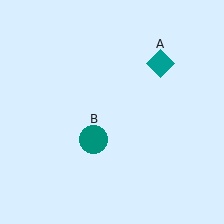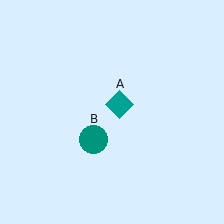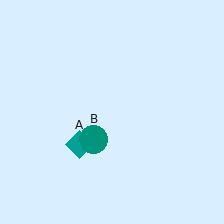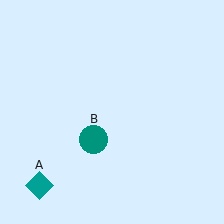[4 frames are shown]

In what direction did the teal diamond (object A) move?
The teal diamond (object A) moved down and to the left.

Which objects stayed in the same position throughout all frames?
Teal circle (object B) remained stationary.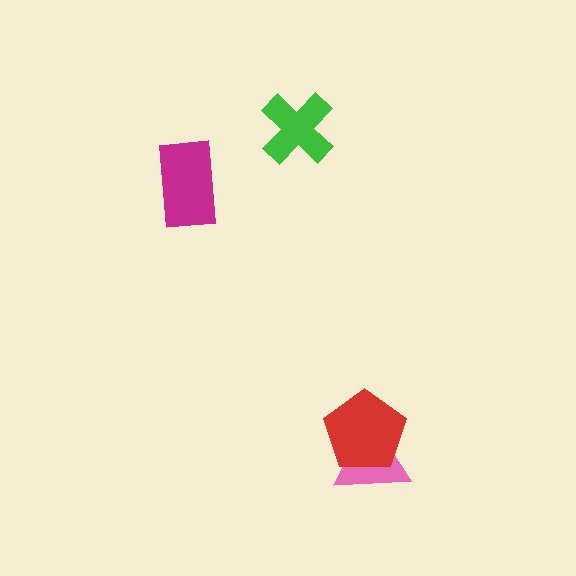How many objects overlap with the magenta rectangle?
0 objects overlap with the magenta rectangle.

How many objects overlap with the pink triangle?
1 object overlaps with the pink triangle.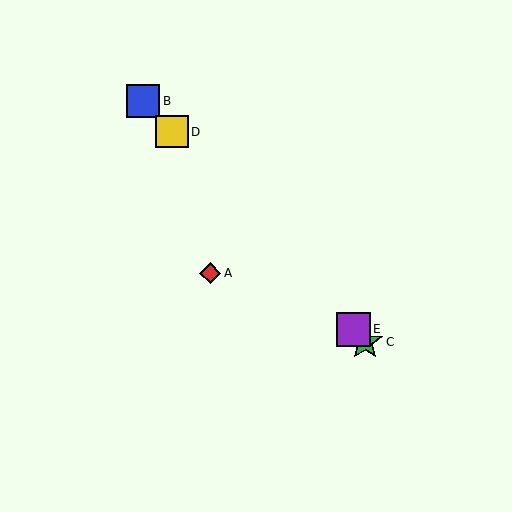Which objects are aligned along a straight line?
Objects B, C, D, E are aligned along a straight line.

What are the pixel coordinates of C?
Object C is at (365, 342).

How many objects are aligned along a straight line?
4 objects (B, C, D, E) are aligned along a straight line.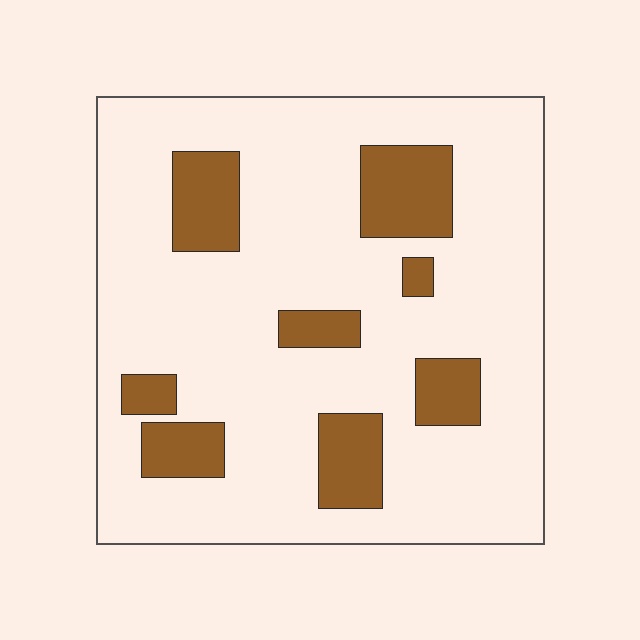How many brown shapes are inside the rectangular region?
8.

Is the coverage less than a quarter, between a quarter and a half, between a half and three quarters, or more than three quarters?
Less than a quarter.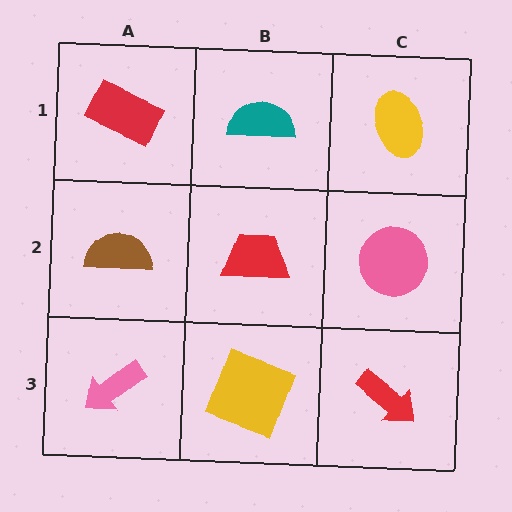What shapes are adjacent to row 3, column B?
A red trapezoid (row 2, column B), a pink arrow (row 3, column A), a red arrow (row 3, column C).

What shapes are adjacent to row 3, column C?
A pink circle (row 2, column C), a yellow square (row 3, column B).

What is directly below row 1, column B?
A red trapezoid.